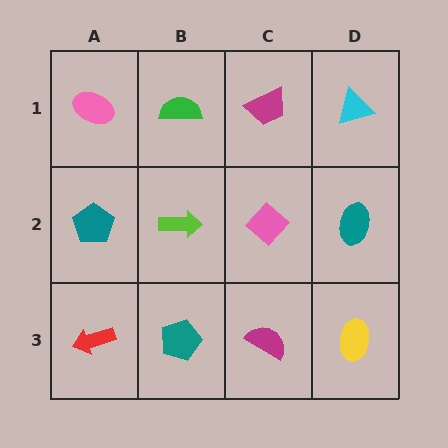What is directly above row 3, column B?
A lime arrow.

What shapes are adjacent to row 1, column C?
A pink diamond (row 2, column C), a green semicircle (row 1, column B), a cyan triangle (row 1, column D).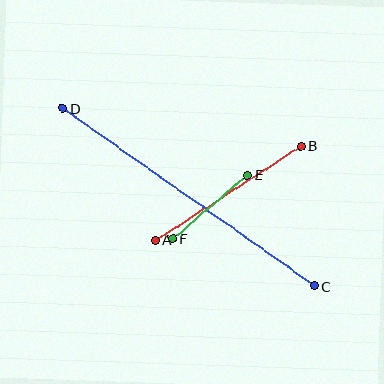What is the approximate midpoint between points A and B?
The midpoint is at approximately (228, 193) pixels.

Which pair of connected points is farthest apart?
Points C and D are farthest apart.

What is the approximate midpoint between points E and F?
The midpoint is at approximately (210, 207) pixels.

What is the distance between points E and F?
The distance is approximately 98 pixels.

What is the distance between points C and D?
The distance is approximately 308 pixels.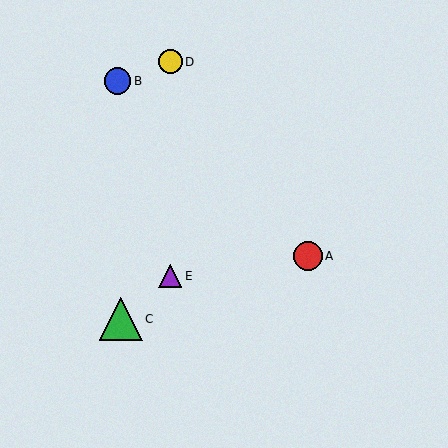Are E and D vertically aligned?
Yes, both are at x≈170.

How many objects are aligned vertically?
2 objects (D, E) are aligned vertically.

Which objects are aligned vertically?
Objects D, E are aligned vertically.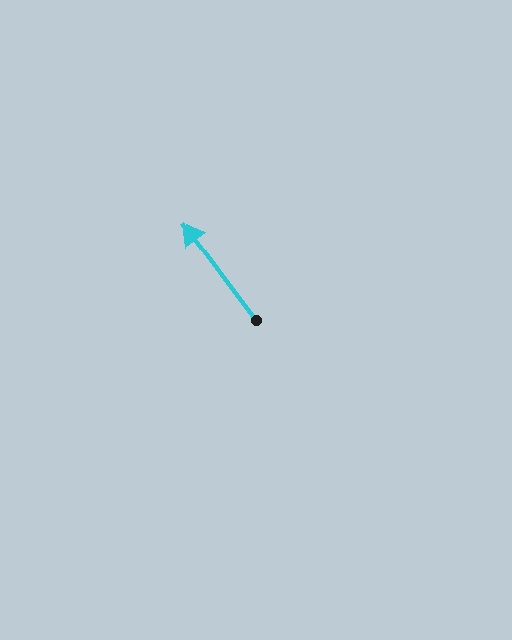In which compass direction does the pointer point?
Northwest.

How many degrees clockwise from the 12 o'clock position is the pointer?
Approximately 323 degrees.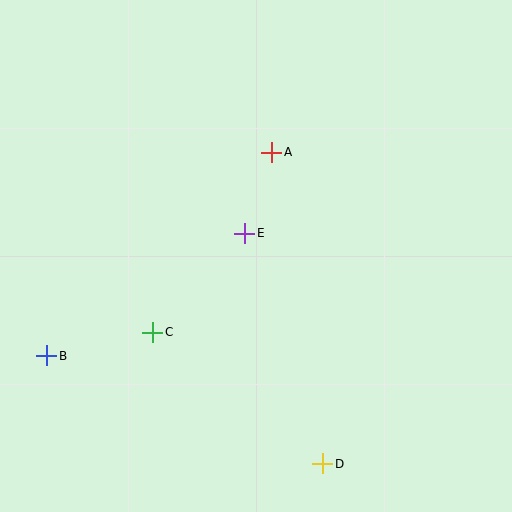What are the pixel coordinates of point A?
Point A is at (272, 152).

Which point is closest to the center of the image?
Point E at (245, 233) is closest to the center.